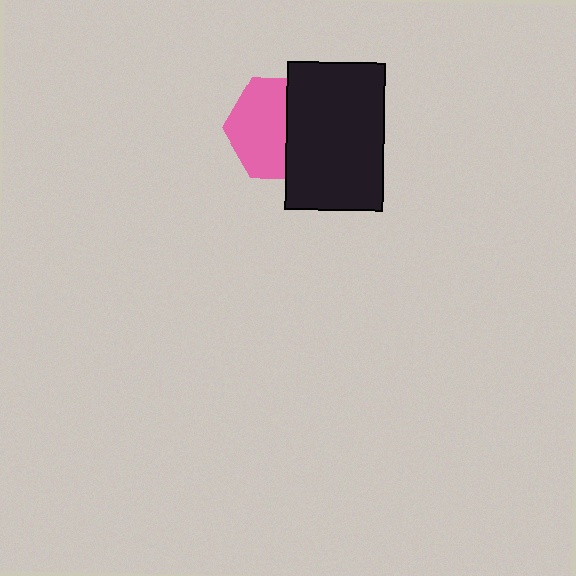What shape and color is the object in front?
The object in front is a black rectangle.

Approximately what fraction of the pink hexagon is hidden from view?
Roughly 42% of the pink hexagon is hidden behind the black rectangle.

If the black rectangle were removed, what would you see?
You would see the complete pink hexagon.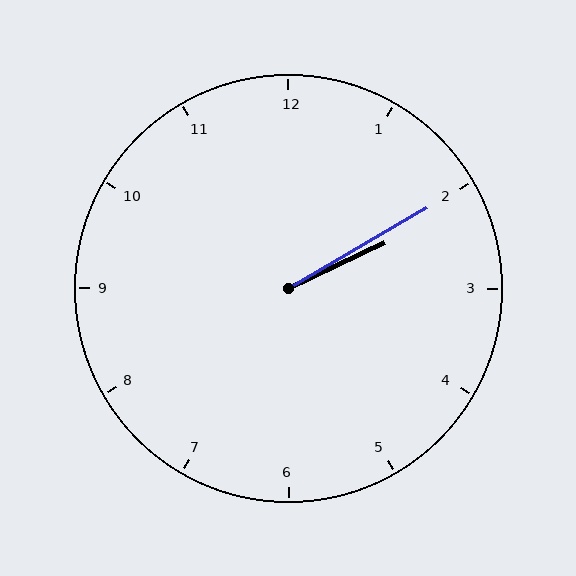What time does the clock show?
2:10.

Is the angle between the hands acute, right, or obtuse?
It is acute.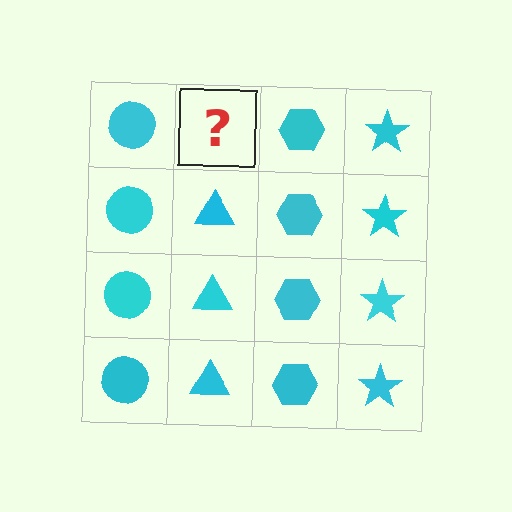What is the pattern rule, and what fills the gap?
The rule is that each column has a consistent shape. The gap should be filled with a cyan triangle.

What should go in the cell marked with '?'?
The missing cell should contain a cyan triangle.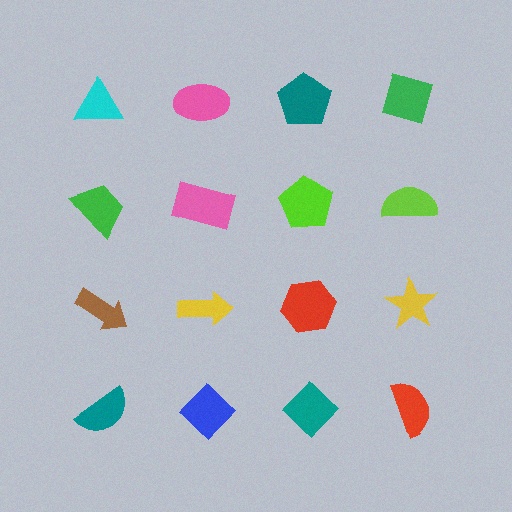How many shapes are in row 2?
4 shapes.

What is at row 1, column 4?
A green diamond.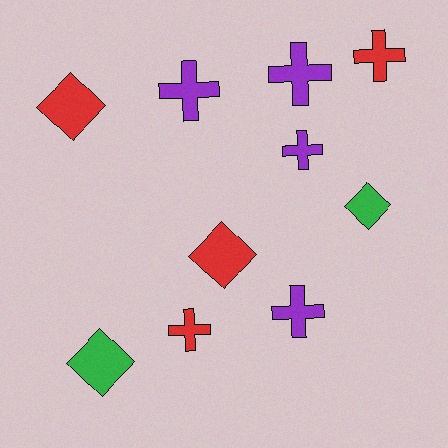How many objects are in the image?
There are 10 objects.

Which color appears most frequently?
Red, with 4 objects.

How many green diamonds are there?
There are 2 green diamonds.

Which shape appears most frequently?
Cross, with 6 objects.